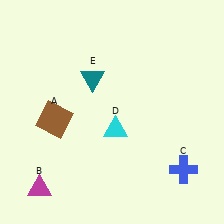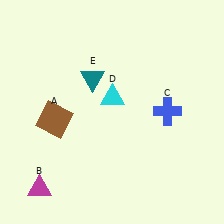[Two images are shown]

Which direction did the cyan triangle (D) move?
The cyan triangle (D) moved up.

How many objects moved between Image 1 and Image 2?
2 objects moved between the two images.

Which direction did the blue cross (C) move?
The blue cross (C) moved up.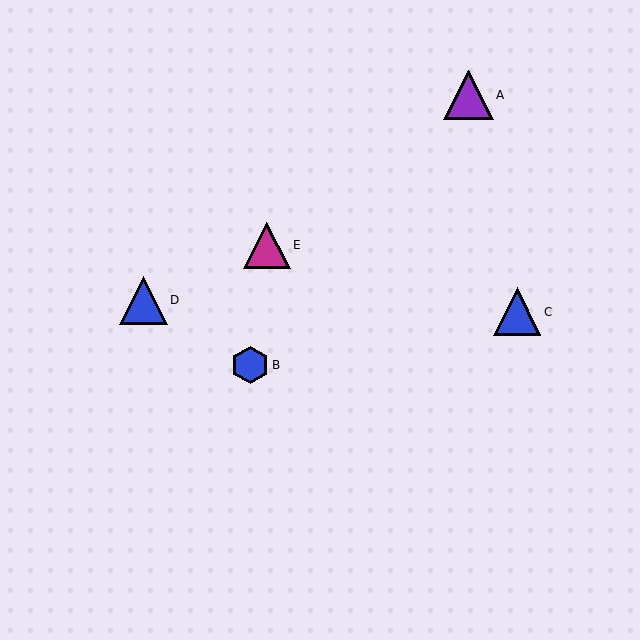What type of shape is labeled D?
Shape D is a blue triangle.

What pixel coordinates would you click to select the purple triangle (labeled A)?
Click at (468, 95) to select the purple triangle A.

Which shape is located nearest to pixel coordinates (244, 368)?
The blue hexagon (labeled B) at (250, 365) is nearest to that location.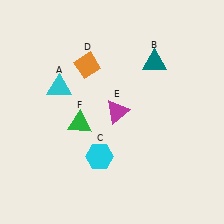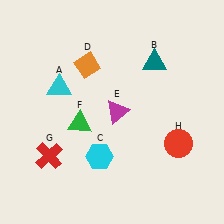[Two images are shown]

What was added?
A red cross (G), a red circle (H) were added in Image 2.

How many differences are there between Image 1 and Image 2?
There are 2 differences between the two images.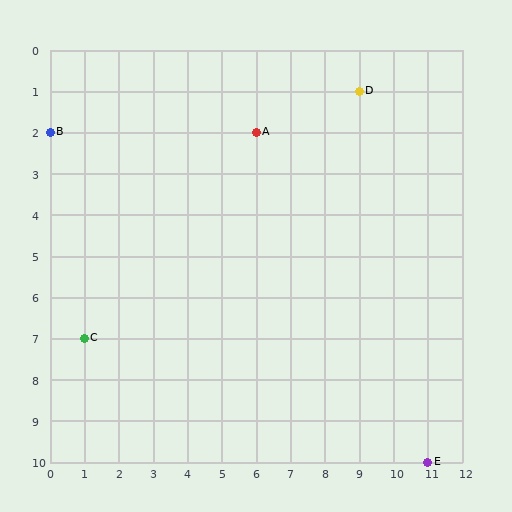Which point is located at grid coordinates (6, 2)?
Point A is at (6, 2).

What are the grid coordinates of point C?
Point C is at grid coordinates (1, 7).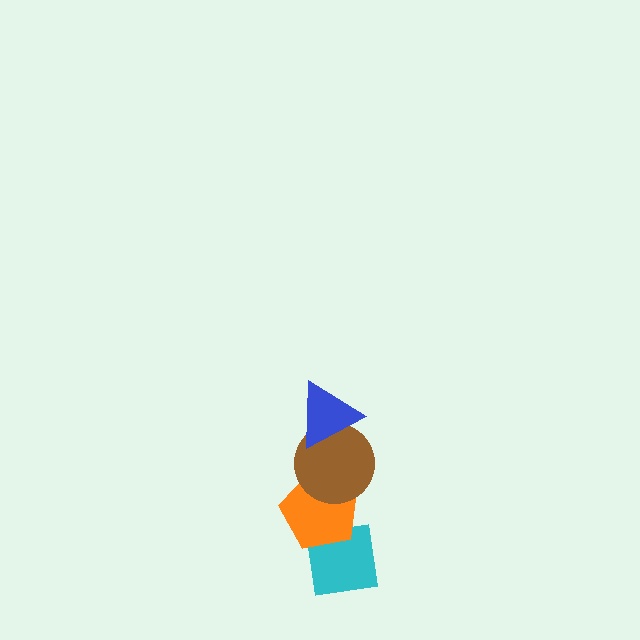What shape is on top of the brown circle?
The blue triangle is on top of the brown circle.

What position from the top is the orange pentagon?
The orange pentagon is 3rd from the top.